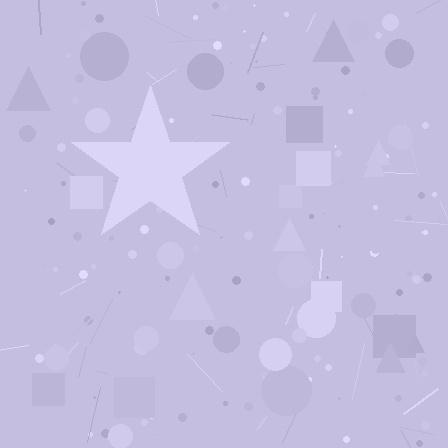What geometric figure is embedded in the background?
A star is embedded in the background.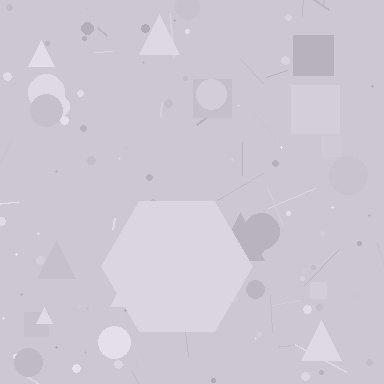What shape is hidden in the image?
A hexagon is hidden in the image.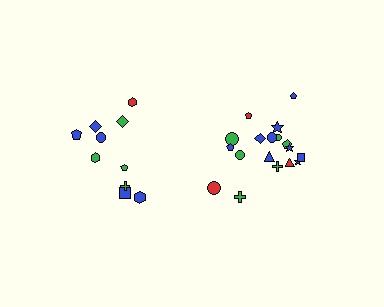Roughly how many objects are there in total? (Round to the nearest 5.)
Roughly 30 objects in total.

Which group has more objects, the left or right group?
The right group.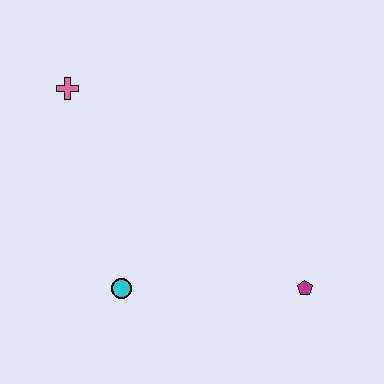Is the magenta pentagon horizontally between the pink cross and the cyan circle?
No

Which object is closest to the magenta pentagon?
The cyan circle is closest to the magenta pentagon.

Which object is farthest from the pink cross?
The magenta pentagon is farthest from the pink cross.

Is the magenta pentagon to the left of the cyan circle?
No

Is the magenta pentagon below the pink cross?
Yes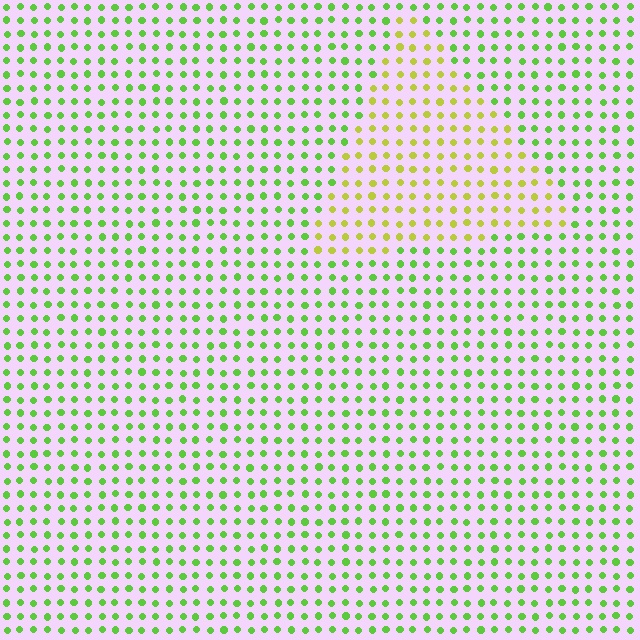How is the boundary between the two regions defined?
The boundary is defined purely by a slight shift in hue (about 39 degrees). Spacing, size, and orientation are identical on both sides.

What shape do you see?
I see a triangle.